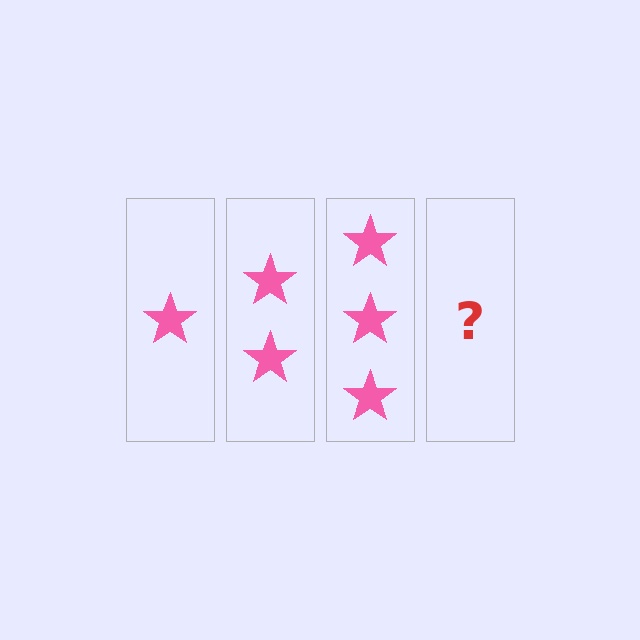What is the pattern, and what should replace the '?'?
The pattern is that each step adds one more star. The '?' should be 4 stars.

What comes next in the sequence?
The next element should be 4 stars.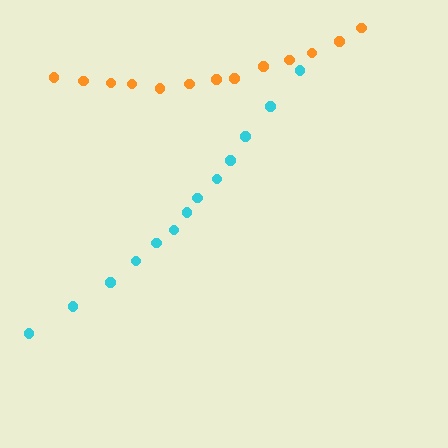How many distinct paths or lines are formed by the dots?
There are 2 distinct paths.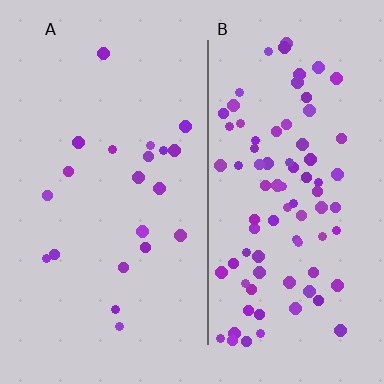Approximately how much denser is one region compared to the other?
Approximately 4.2× — region B over region A.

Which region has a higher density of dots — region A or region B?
B (the right).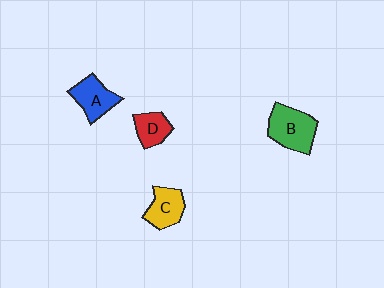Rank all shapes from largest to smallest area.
From largest to smallest: B (green), A (blue), C (yellow), D (red).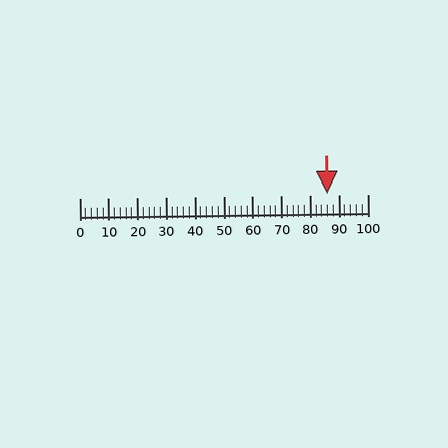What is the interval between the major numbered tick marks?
The major tick marks are spaced 10 units apart.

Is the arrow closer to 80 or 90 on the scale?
The arrow is closer to 90.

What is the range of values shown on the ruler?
The ruler shows values from 0 to 100.